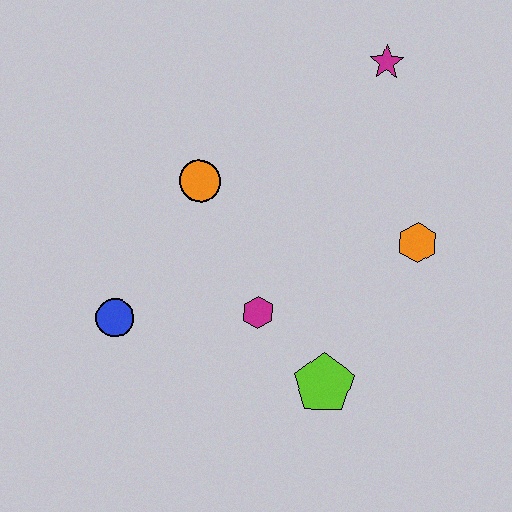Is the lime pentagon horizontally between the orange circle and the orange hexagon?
Yes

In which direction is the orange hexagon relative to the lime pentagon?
The orange hexagon is above the lime pentagon.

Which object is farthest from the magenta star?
The blue circle is farthest from the magenta star.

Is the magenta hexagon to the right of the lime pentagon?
No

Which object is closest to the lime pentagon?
The magenta hexagon is closest to the lime pentagon.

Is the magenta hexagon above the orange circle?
No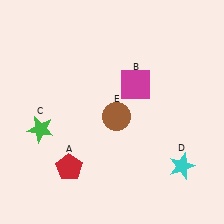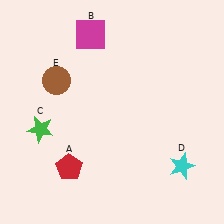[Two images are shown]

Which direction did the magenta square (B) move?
The magenta square (B) moved up.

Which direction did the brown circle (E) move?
The brown circle (E) moved left.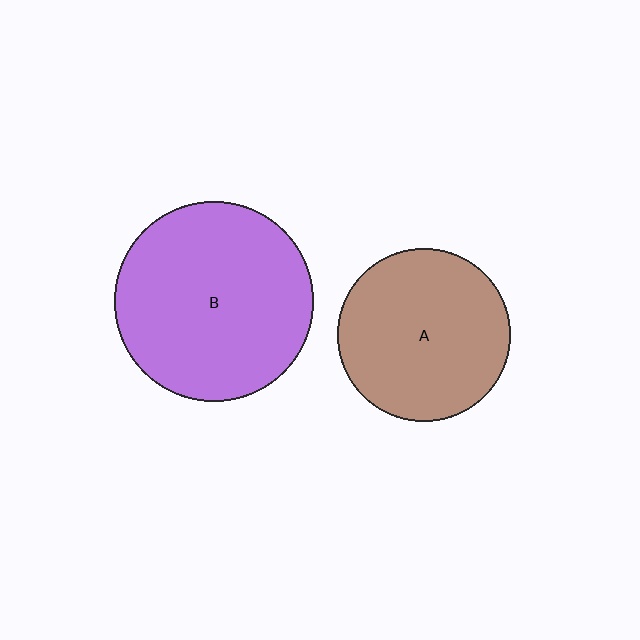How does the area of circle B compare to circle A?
Approximately 1.3 times.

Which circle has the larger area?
Circle B (purple).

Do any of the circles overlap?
No, none of the circles overlap.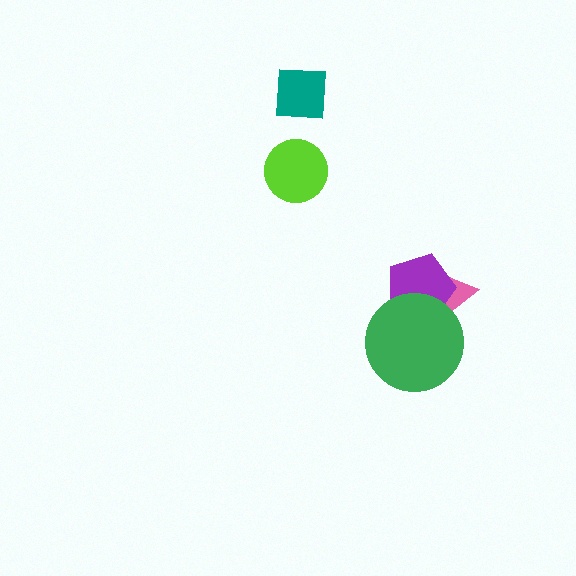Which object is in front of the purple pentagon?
The green circle is in front of the purple pentagon.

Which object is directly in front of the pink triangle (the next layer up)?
The purple pentagon is directly in front of the pink triangle.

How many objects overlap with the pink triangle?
2 objects overlap with the pink triangle.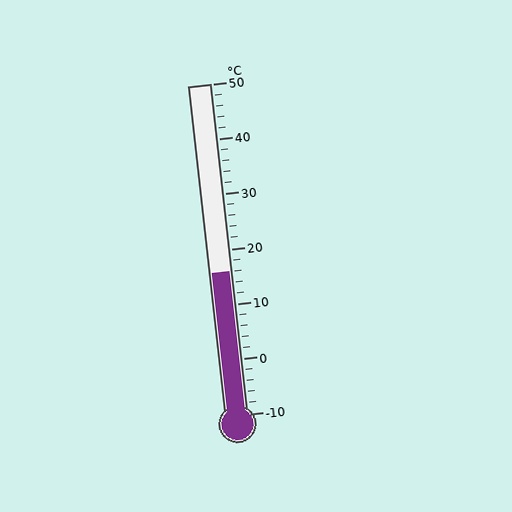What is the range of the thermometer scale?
The thermometer scale ranges from -10°C to 50°C.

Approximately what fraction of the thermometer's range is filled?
The thermometer is filled to approximately 45% of its range.